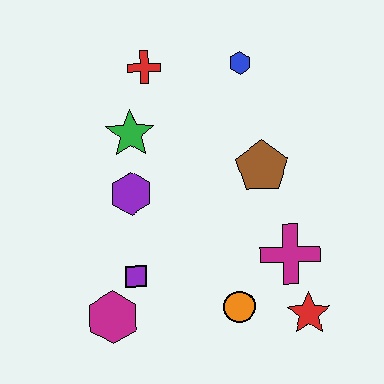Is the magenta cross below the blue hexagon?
Yes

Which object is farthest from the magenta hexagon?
The blue hexagon is farthest from the magenta hexagon.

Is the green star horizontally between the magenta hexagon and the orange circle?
Yes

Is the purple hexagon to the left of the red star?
Yes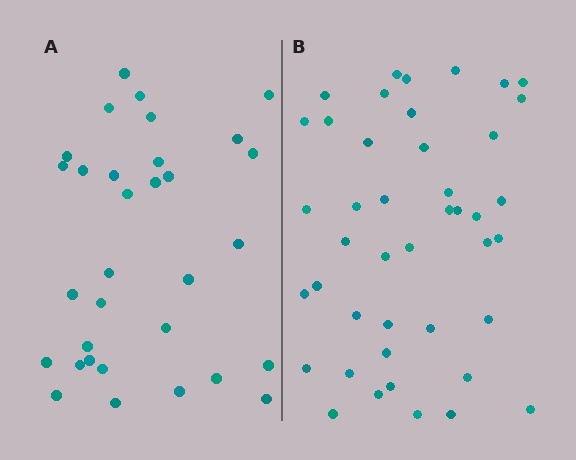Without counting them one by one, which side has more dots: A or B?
Region B (the right region) has more dots.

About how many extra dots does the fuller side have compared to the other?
Region B has roughly 12 or so more dots than region A.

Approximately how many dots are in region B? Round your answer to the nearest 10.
About 40 dots. (The exact count is 43, which rounds to 40.)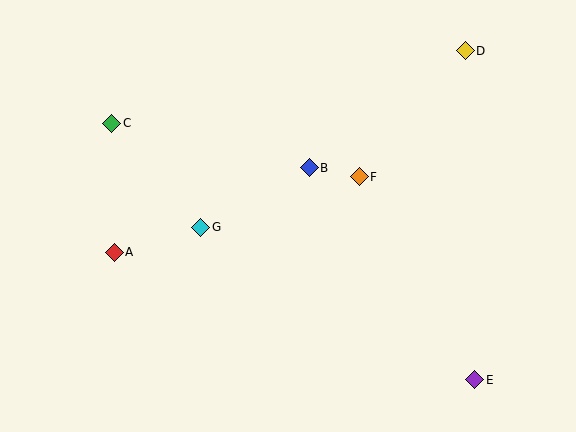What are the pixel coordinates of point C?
Point C is at (112, 123).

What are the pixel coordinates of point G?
Point G is at (201, 227).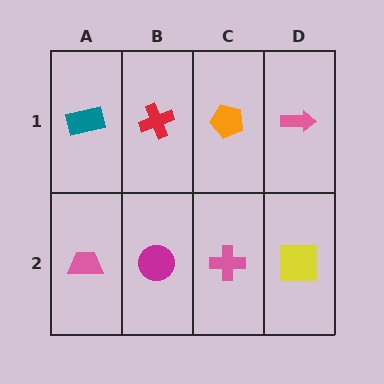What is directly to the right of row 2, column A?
A magenta circle.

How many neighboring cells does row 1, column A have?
2.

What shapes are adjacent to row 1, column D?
A yellow square (row 2, column D), an orange pentagon (row 1, column C).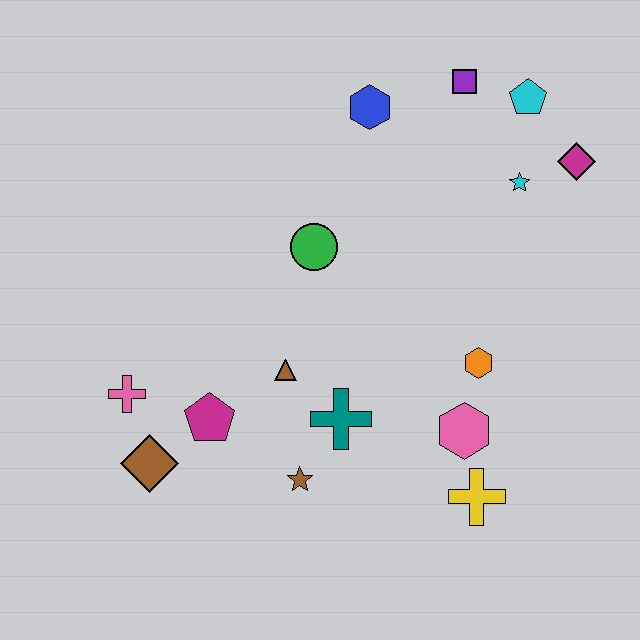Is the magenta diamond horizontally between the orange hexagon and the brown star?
No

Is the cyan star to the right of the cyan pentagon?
No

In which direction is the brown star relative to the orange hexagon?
The brown star is to the left of the orange hexagon.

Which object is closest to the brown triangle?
The teal cross is closest to the brown triangle.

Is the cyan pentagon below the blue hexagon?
No